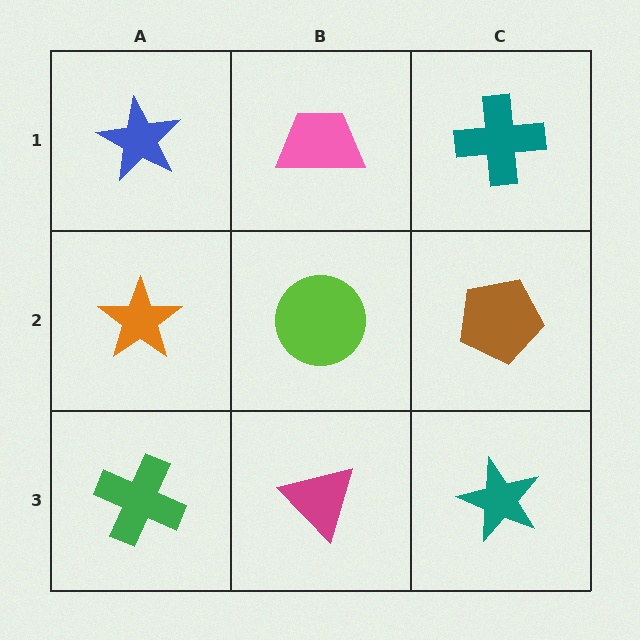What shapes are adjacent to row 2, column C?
A teal cross (row 1, column C), a teal star (row 3, column C), a lime circle (row 2, column B).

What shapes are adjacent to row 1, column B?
A lime circle (row 2, column B), a blue star (row 1, column A), a teal cross (row 1, column C).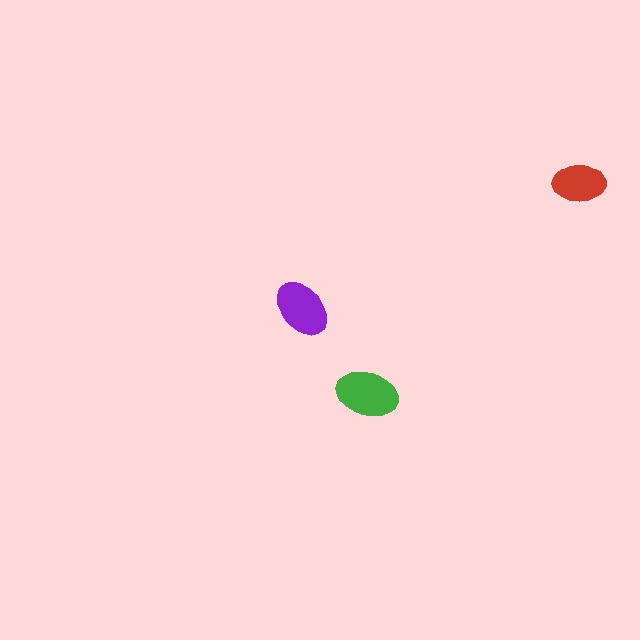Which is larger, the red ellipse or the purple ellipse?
The purple one.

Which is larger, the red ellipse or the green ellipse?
The green one.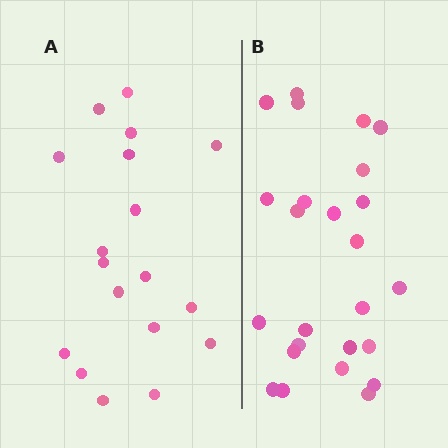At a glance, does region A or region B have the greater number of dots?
Region B (the right region) has more dots.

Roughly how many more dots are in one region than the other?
Region B has roughly 8 or so more dots than region A.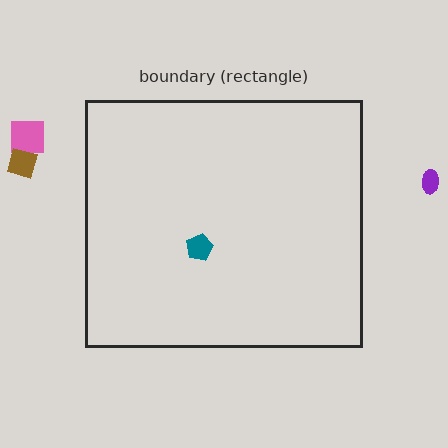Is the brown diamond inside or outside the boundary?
Outside.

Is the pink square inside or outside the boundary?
Outside.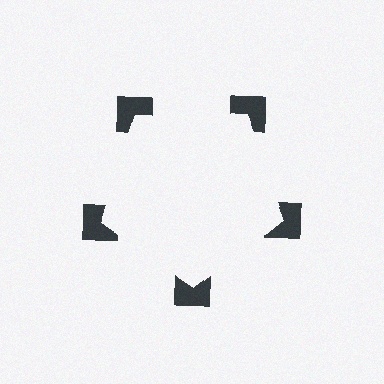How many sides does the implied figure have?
5 sides.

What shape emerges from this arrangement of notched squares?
An illusory pentagon — its edges are inferred from the aligned wedge cuts in the notched squares, not physically drawn.